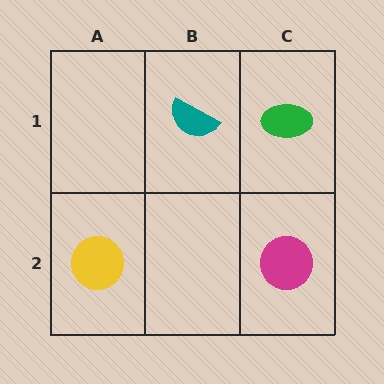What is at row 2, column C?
A magenta circle.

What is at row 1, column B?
A teal semicircle.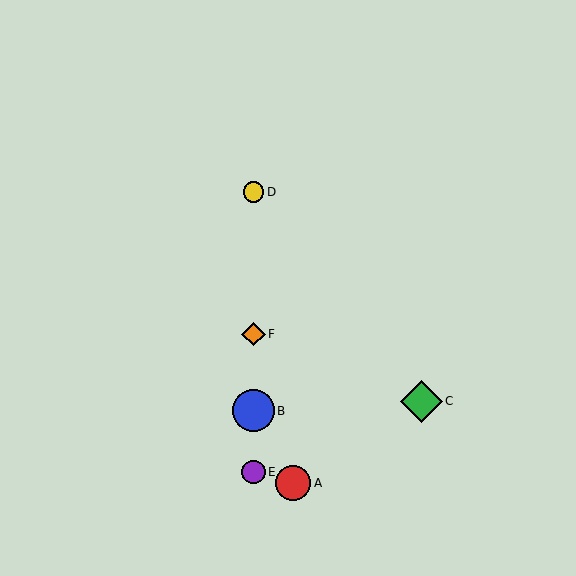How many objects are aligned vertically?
4 objects (B, D, E, F) are aligned vertically.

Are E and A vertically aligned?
No, E is at x≈254 and A is at x≈293.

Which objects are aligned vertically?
Objects B, D, E, F are aligned vertically.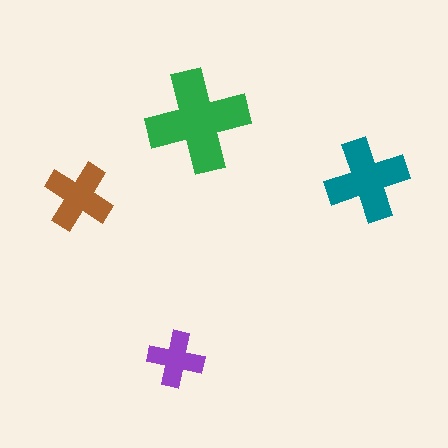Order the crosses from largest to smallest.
the green one, the teal one, the brown one, the purple one.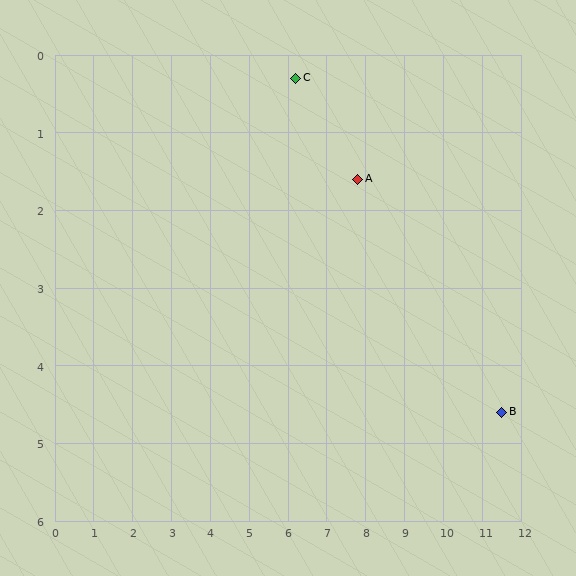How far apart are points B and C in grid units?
Points B and C are about 6.8 grid units apart.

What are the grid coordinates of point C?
Point C is at approximately (6.2, 0.3).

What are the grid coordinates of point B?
Point B is at approximately (11.5, 4.6).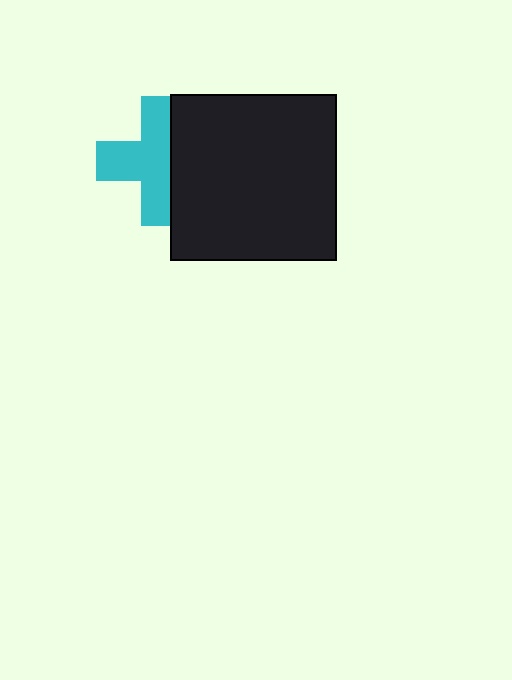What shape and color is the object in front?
The object in front is a black square.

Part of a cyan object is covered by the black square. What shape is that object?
It is a cross.